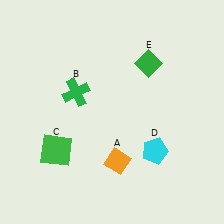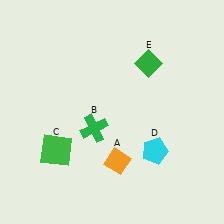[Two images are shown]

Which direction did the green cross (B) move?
The green cross (B) moved down.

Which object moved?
The green cross (B) moved down.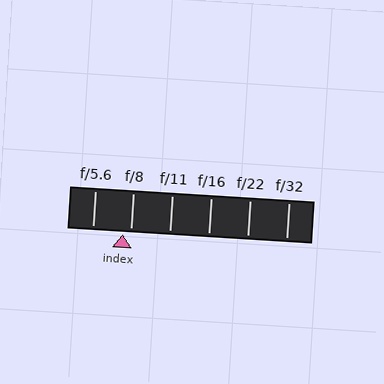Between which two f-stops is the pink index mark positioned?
The index mark is between f/5.6 and f/8.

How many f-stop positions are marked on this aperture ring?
There are 6 f-stop positions marked.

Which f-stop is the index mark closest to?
The index mark is closest to f/8.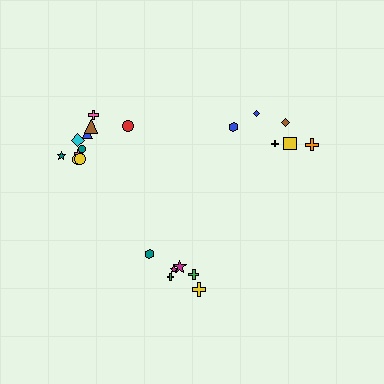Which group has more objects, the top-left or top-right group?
The top-left group.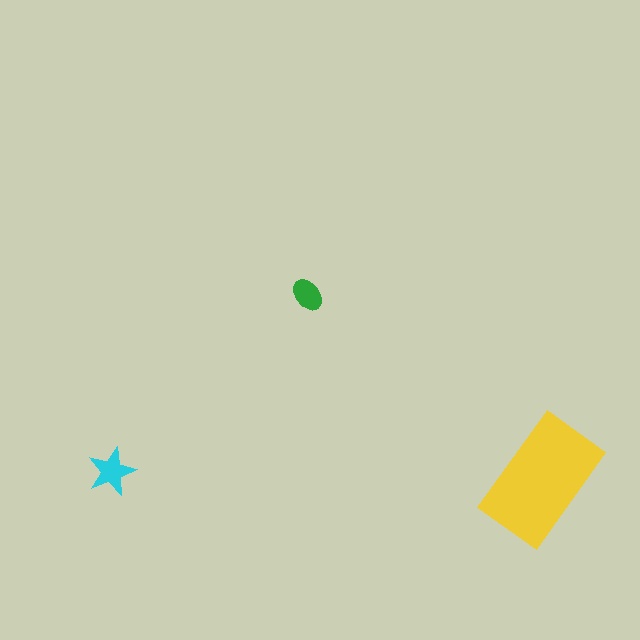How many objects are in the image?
There are 3 objects in the image.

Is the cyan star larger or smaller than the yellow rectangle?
Smaller.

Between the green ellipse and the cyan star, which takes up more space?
The cyan star.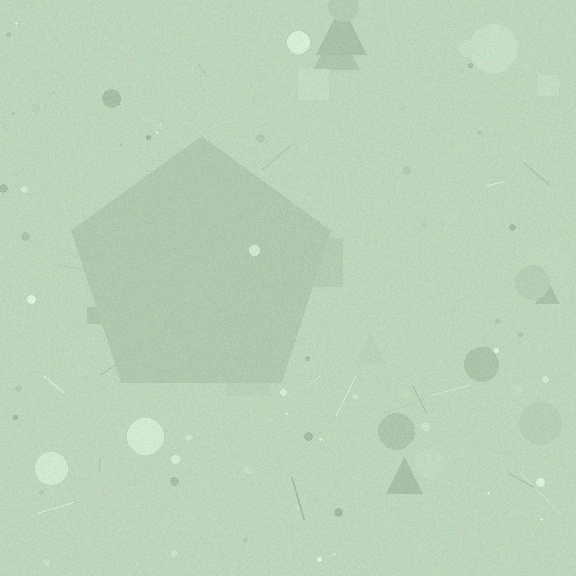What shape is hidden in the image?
A pentagon is hidden in the image.